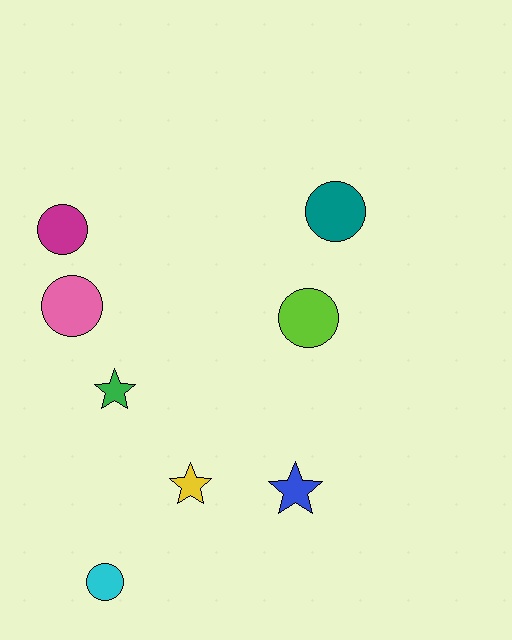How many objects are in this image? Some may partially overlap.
There are 8 objects.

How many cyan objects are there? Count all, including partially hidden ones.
There is 1 cyan object.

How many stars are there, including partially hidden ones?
There are 3 stars.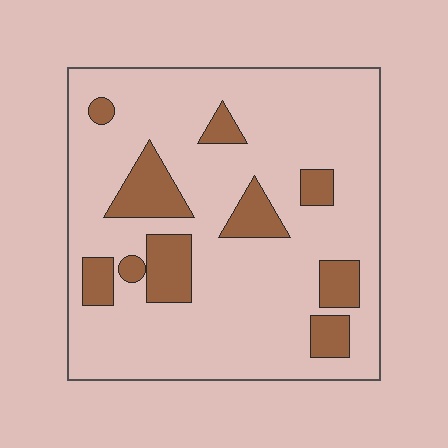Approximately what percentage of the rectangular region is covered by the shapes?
Approximately 20%.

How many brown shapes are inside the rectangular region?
10.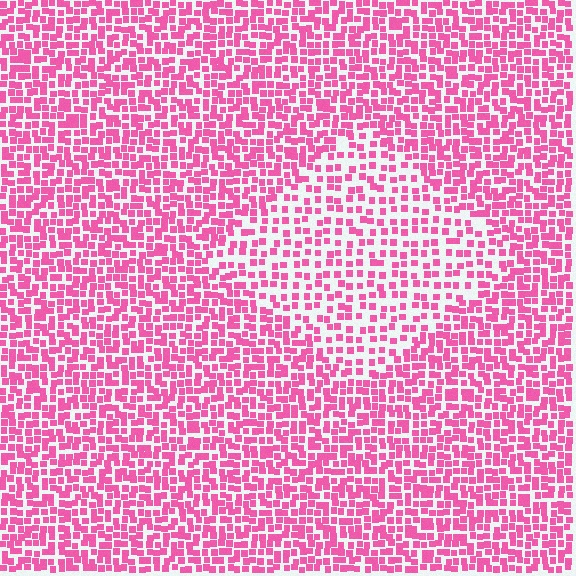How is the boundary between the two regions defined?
The boundary is defined by a change in element density (approximately 1.8x ratio). All elements are the same color, size, and shape.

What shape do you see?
I see a diamond.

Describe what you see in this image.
The image contains small pink elements arranged at two different densities. A diamond-shaped region is visible where the elements are less densely packed than the surrounding area.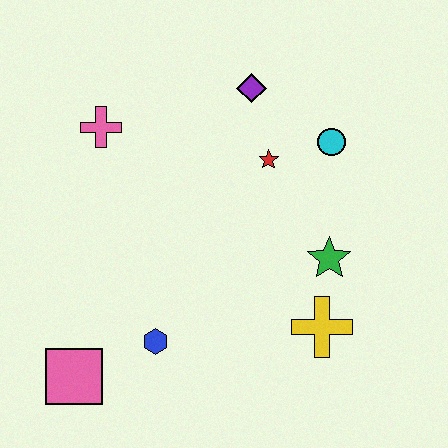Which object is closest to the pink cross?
The purple diamond is closest to the pink cross.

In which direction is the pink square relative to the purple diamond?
The pink square is below the purple diamond.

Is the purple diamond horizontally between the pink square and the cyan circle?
Yes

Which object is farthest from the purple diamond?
The pink square is farthest from the purple diamond.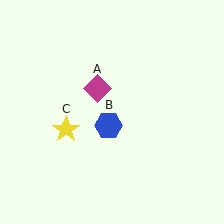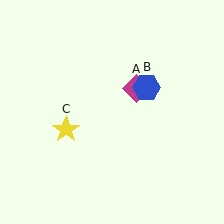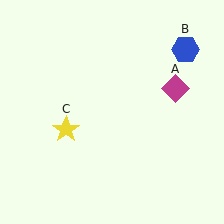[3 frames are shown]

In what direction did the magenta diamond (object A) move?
The magenta diamond (object A) moved right.